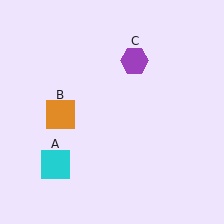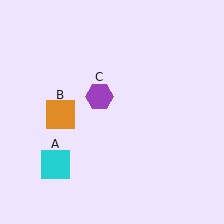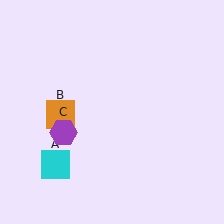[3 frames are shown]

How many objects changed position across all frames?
1 object changed position: purple hexagon (object C).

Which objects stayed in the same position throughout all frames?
Cyan square (object A) and orange square (object B) remained stationary.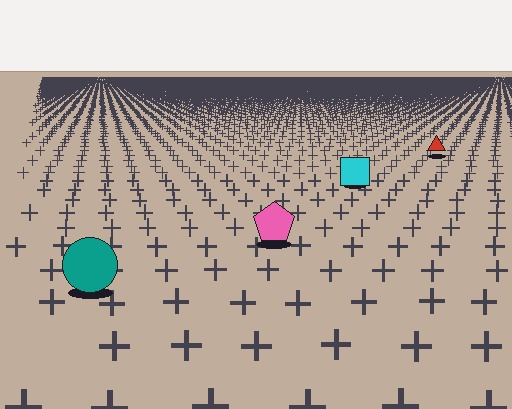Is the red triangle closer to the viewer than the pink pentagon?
No. The pink pentagon is closer — you can tell from the texture gradient: the ground texture is coarser near it.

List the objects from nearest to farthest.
From nearest to farthest: the teal circle, the pink pentagon, the cyan square, the red triangle.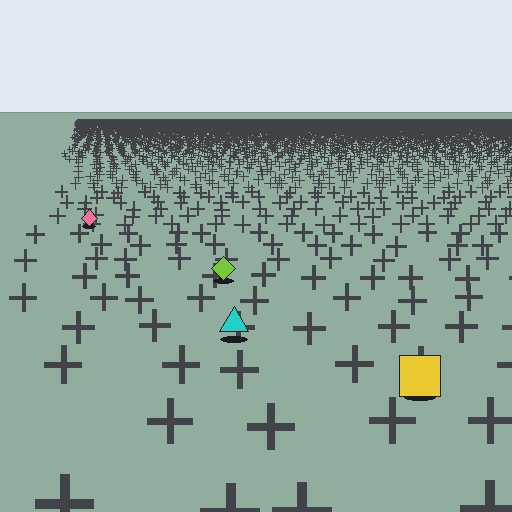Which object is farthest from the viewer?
The pink diamond is farthest from the viewer. It appears smaller and the ground texture around it is denser.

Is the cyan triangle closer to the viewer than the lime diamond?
Yes. The cyan triangle is closer — you can tell from the texture gradient: the ground texture is coarser near it.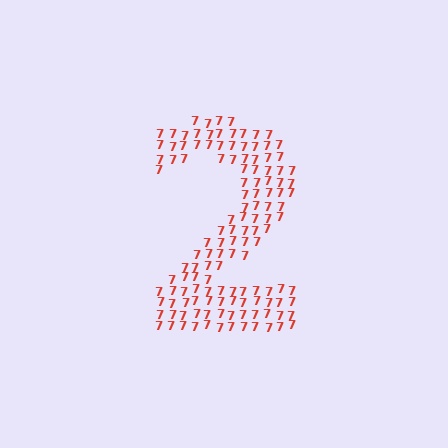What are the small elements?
The small elements are digit 7's.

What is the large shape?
The large shape is the digit 2.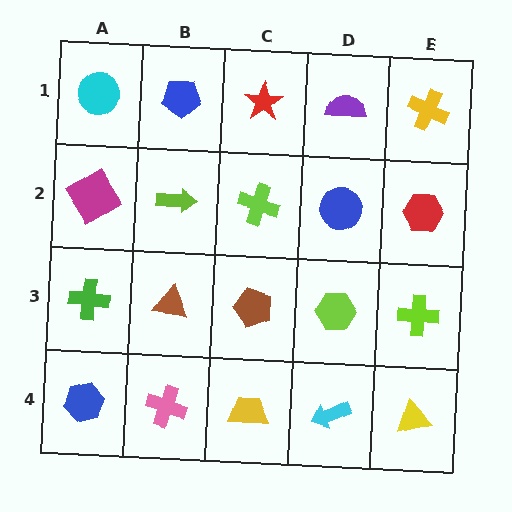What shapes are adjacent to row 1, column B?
A lime arrow (row 2, column B), a cyan circle (row 1, column A), a red star (row 1, column C).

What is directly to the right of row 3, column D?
A lime cross.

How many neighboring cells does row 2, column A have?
3.